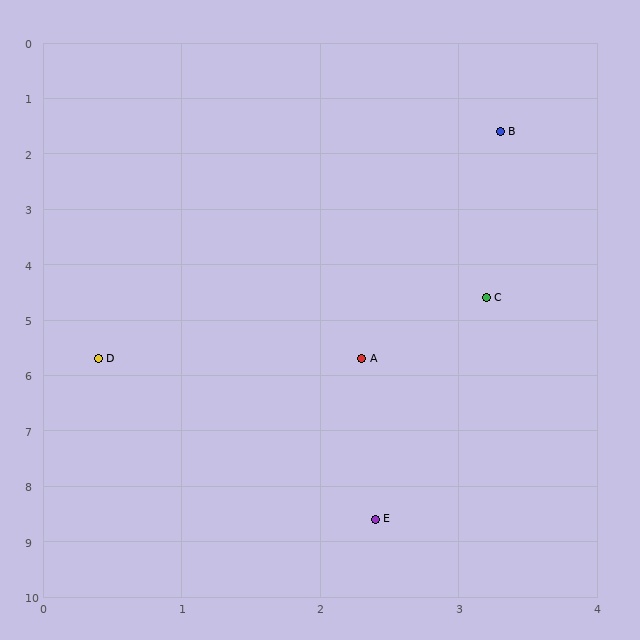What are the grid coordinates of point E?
Point E is at approximately (2.4, 8.6).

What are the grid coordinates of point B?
Point B is at approximately (3.3, 1.6).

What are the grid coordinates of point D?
Point D is at approximately (0.4, 5.7).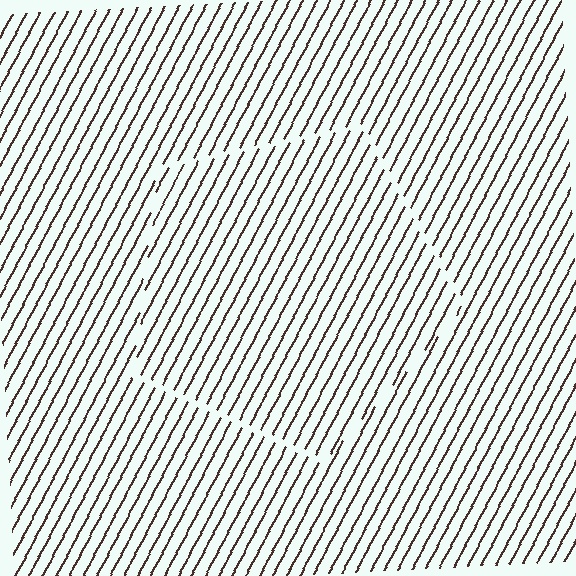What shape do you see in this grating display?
An illusory pentagon. The interior of the shape contains the same grating, shifted by half a period — the contour is defined by the phase discontinuity where line-ends from the inner and outer gratings abut.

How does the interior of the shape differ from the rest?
The interior of the shape contains the same grating, shifted by half a period — the contour is defined by the phase discontinuity where line-ends from the inner and outer gratings abut.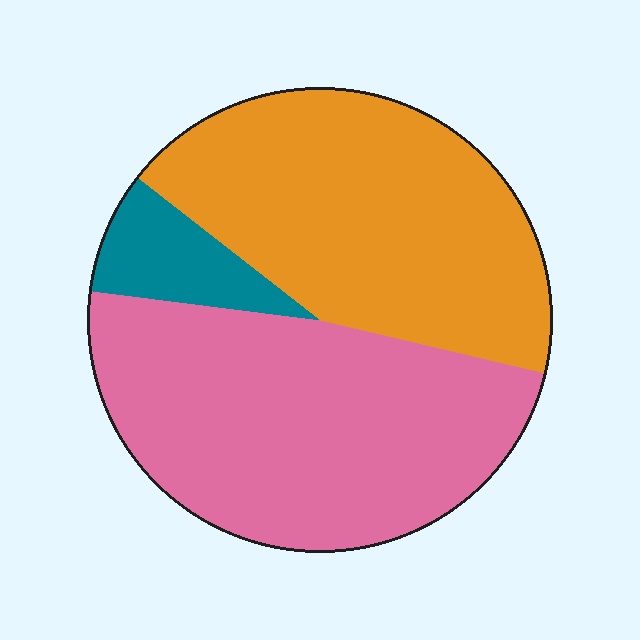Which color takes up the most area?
Pink, at roughly 50%.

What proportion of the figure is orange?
Orange covers 43% of the figure.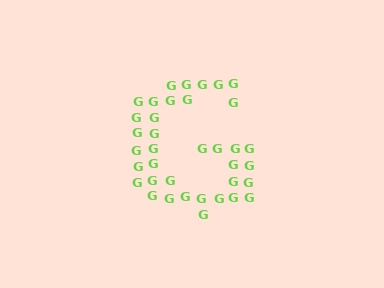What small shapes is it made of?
It is made of small letter G's.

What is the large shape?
The large shape is the letter G.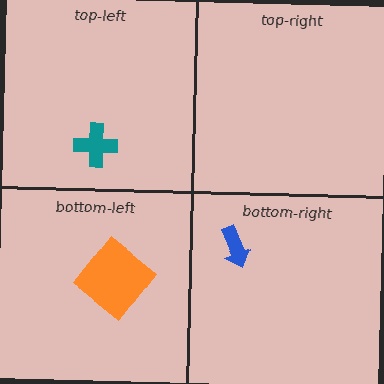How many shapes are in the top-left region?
1.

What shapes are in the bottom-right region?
The blue arrow.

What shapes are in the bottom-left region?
The orange diamond.